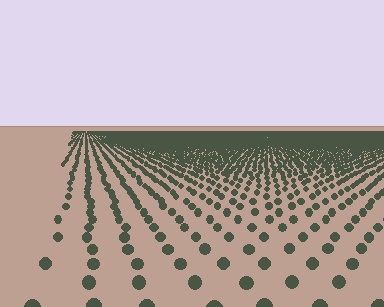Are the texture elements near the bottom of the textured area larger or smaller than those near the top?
Larger. Near the bottom, elements are closer to the viewer and appear at a bigger on-screen size.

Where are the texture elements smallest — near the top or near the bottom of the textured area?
Near the top.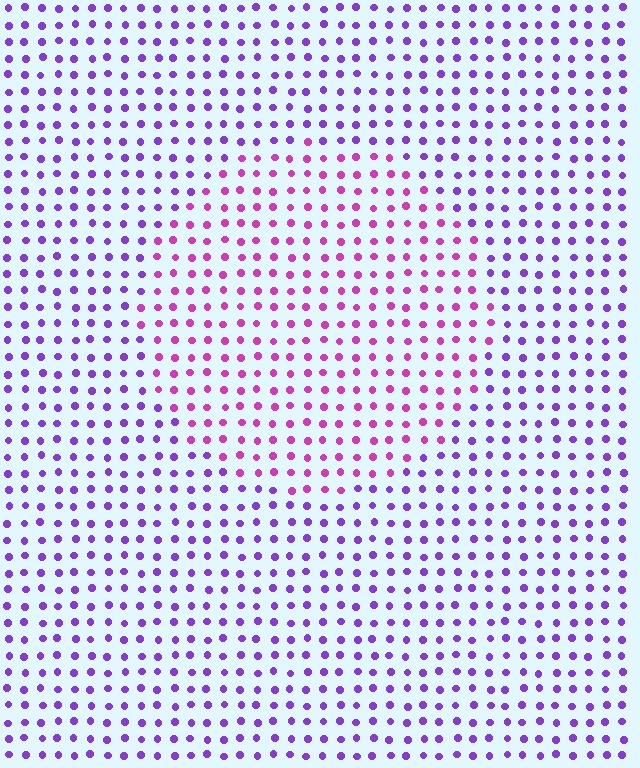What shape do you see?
I see a circle.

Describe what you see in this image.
The image is filled with small purple elements in a uniform arrangement. A circle-shaped region is visible where the elements are tinted to a slightly different hue, forming a subtle color boundary.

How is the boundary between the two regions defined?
The boundary is defined purely by a slight shift in hue (about 39 degrees). Spacing, size, and orientation are identical on both sides.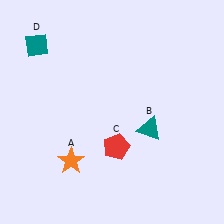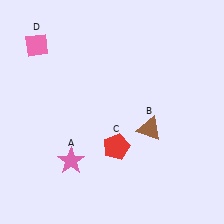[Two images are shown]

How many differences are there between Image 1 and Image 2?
There are 3 differences between the two images.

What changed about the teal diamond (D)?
In Image 1, D is teal. In Image 2, it changed to pink.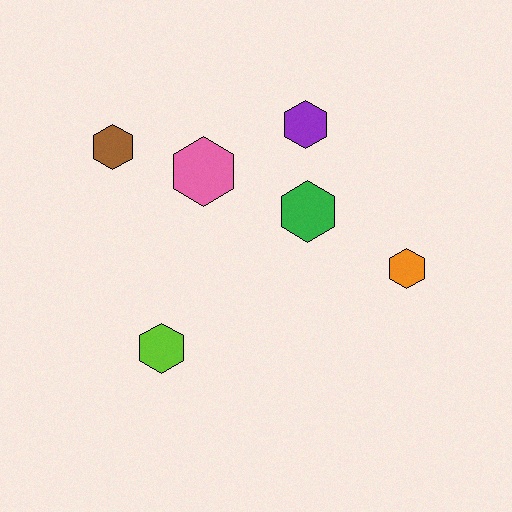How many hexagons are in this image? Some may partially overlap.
There are 6 hexagons.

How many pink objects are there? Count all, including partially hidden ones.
There is 1 pink object.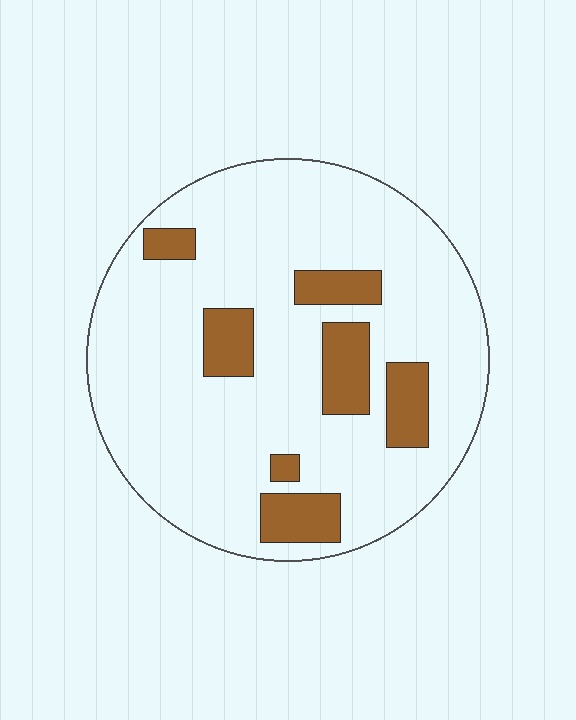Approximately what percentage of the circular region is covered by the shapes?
Approximately 15%.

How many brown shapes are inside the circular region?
7.